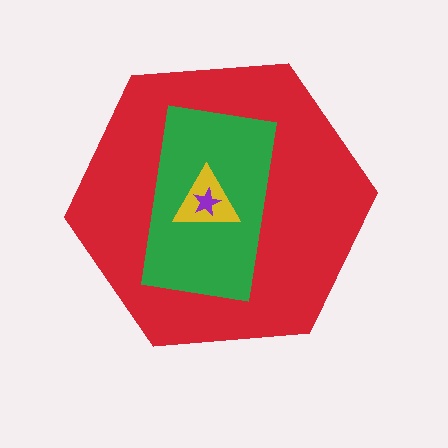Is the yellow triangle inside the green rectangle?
Yes.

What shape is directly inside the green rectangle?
The yellow triangle.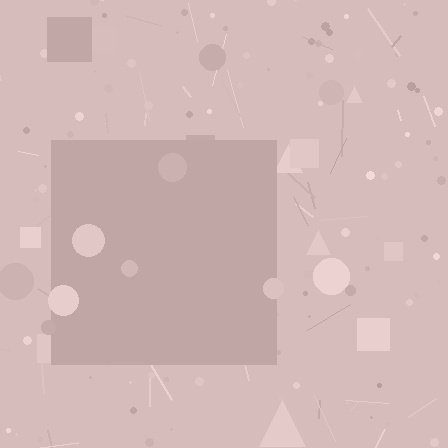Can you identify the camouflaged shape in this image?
The camouflaged shape is a square.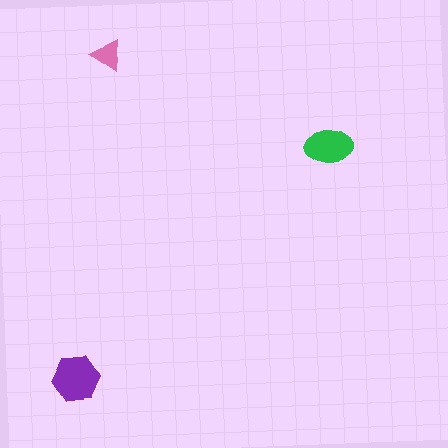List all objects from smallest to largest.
The pink triangle, the green ellipse, the purple hexagon.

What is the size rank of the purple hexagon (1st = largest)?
1st.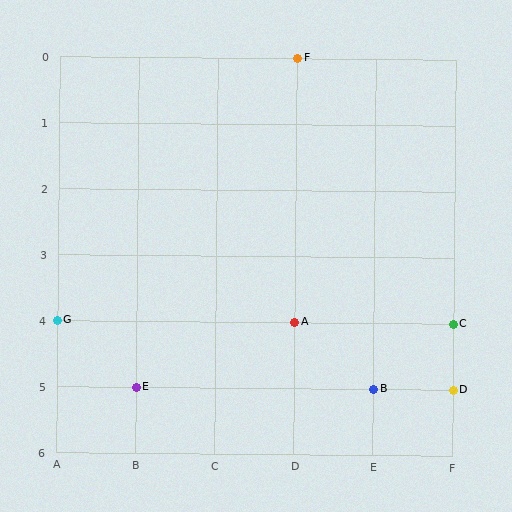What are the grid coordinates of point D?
Point D is at grid coordinates (F, 5).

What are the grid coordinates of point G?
Point G is at grid coordinates (A, 4).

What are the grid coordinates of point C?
Point C is at grid coordinates (F, 4).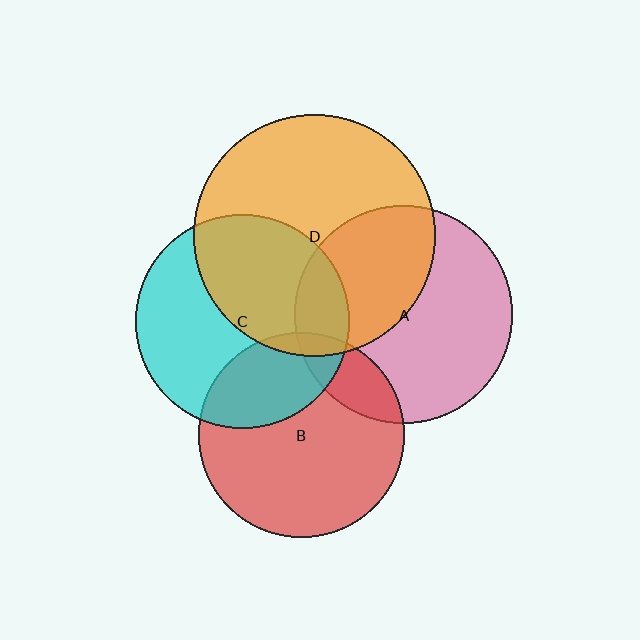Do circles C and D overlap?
Yes.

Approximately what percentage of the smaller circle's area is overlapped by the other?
Approximately 45%.